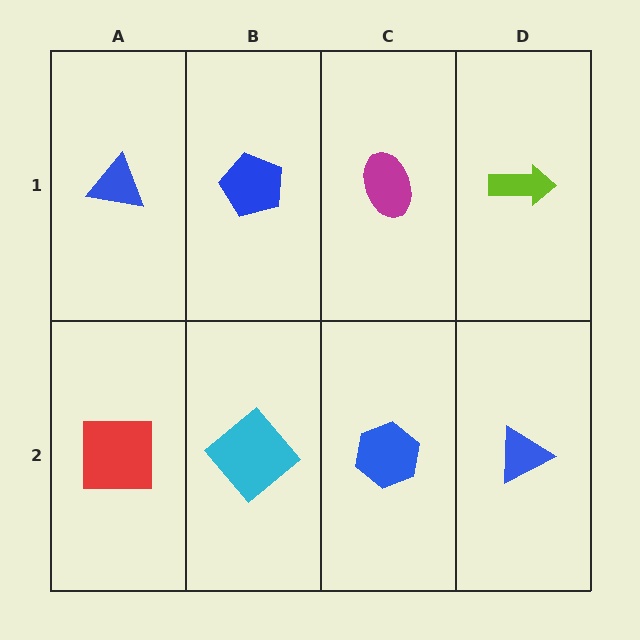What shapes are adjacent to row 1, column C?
A blue hexagon (row 2, column C), a blue pentagon (row 1, column B), a lime arrow (row 1, column D).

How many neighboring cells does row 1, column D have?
2.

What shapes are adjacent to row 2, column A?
A blue triangle (row 1, column A), a cyan diamond (row 2, column B).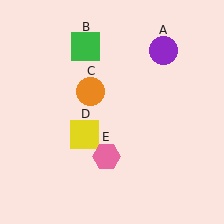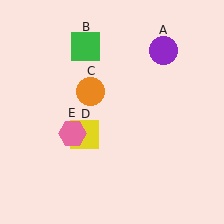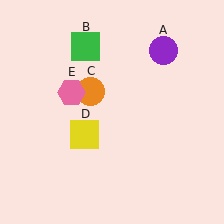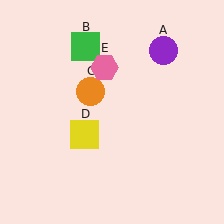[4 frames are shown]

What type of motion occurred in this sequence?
The pink hexagon (object E) rotated clockwise around the center of the scene.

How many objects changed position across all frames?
1 object changed position: pink hexagon (object E).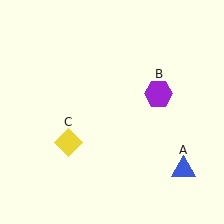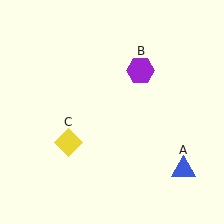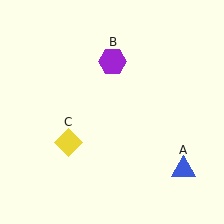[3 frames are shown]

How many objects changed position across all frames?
1 object changed position: purple hexagon (object B).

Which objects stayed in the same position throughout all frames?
Blue triangle (object A) and yellow diamond (object C) remained stationary.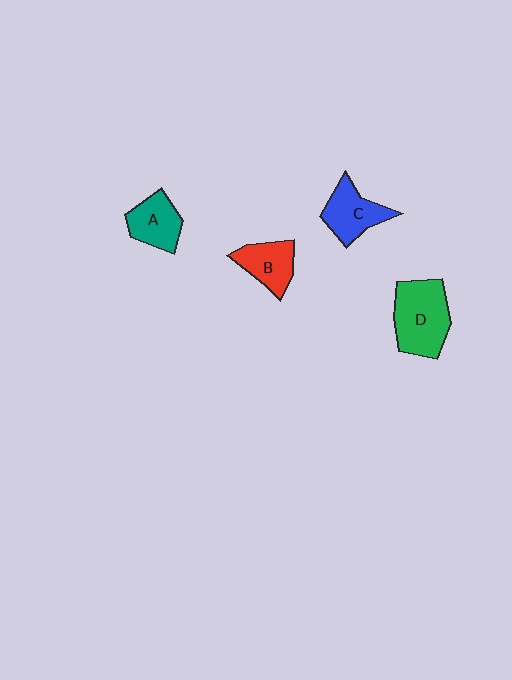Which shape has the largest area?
Shape D (green).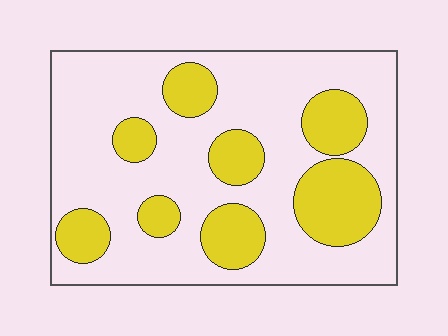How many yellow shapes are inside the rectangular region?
8.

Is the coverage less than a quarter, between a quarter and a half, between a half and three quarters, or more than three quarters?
Between a quarter and a half.